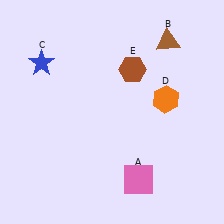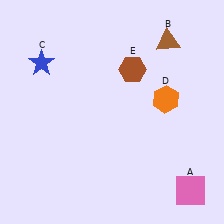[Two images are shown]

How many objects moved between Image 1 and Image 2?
1 object moved between the two images.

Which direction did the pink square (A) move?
The pink square (A) moved right.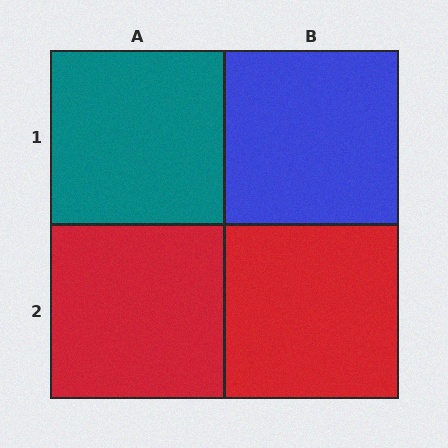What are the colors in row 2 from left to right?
Red, red.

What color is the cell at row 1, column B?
Blue.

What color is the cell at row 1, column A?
Teal.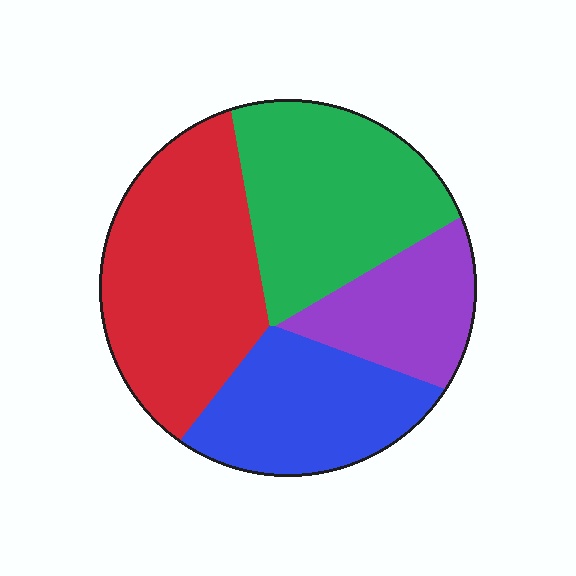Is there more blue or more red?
Red.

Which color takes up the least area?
Purple, at roughly 15%.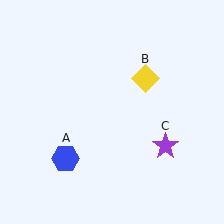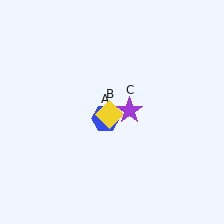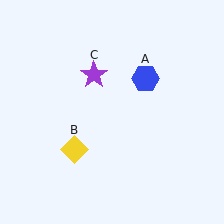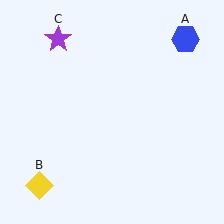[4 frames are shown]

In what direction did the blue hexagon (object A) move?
The blue hexagon (object A) moved up and to the right.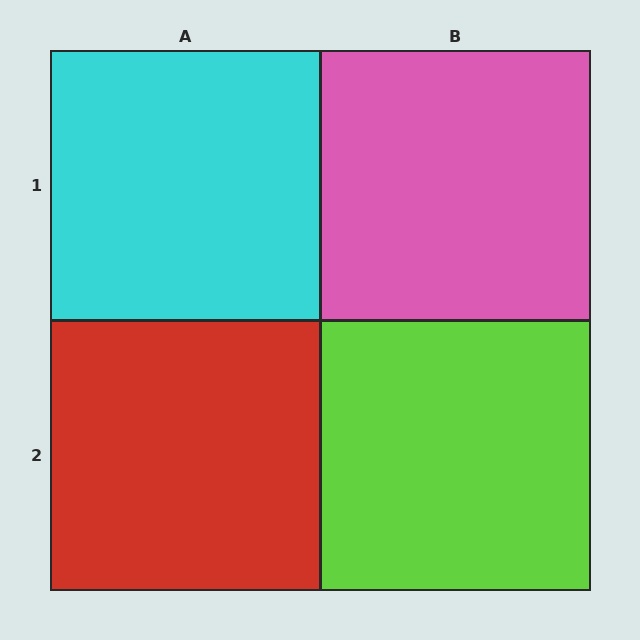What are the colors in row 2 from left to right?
Red, lime.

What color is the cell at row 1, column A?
Cyan.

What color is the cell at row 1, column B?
Pink.